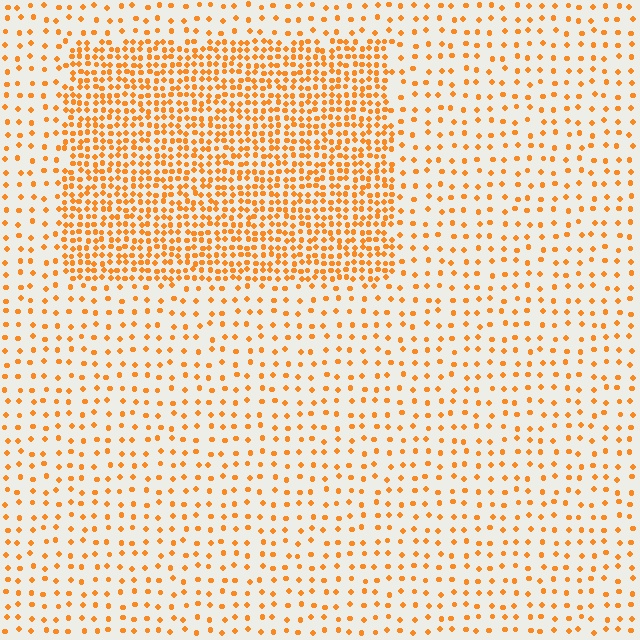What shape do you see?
I see a rectangle.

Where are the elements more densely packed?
The elements are more densely packed inside the rectangle boundary.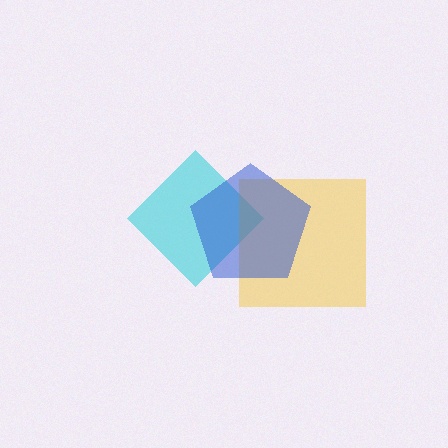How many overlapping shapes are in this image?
There are 3 overlapping shapes in the image.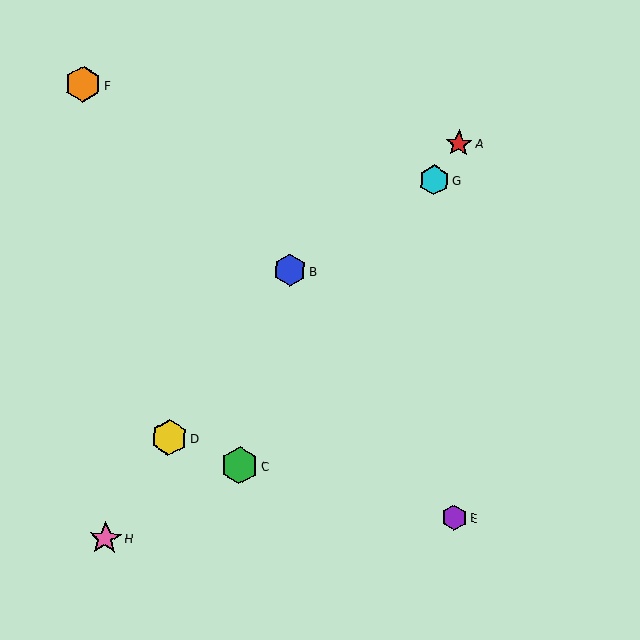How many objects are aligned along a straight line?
3 objects (A, C, G) are aligned along a straight line.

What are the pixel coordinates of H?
Object H is at (105, 538).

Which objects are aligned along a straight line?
Objects A, C, G are aligned along a straight line.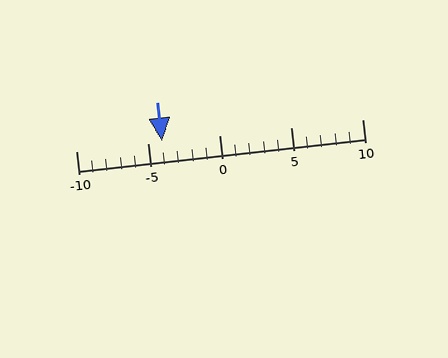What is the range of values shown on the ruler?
The ruler shows values from -10 to 10.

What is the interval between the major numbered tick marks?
The major tick marks are spaced 5 units apart.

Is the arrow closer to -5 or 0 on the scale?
The arrow is closer to -5.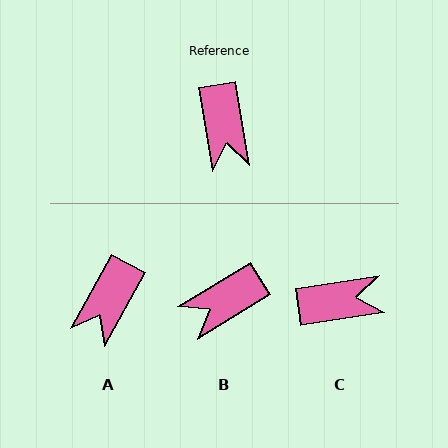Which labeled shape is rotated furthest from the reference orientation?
C, about 89 degrees away.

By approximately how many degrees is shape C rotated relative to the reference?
Approximately 89 degrees counter-clockwise.